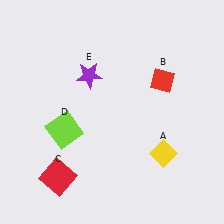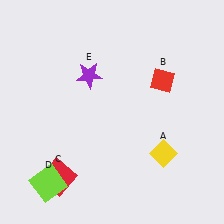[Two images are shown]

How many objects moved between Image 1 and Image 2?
1 object moved between the two images.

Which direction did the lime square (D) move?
The lime square (D) moved down.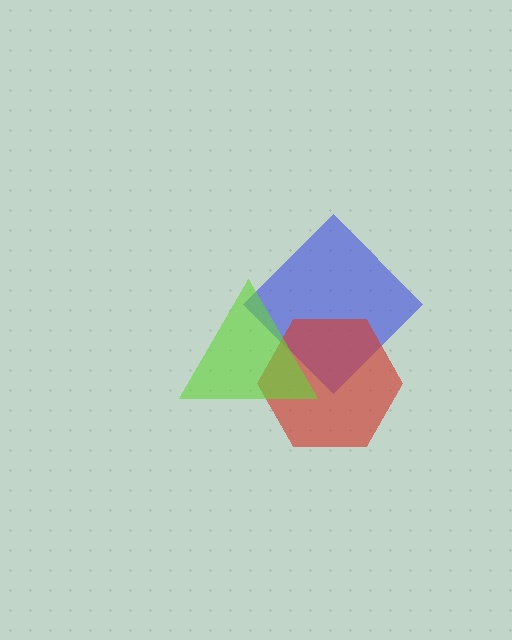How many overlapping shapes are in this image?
There are 3 overlapping shapes in the image.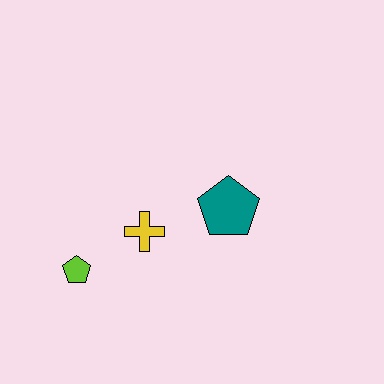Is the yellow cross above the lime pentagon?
Yes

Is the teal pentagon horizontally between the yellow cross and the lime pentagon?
No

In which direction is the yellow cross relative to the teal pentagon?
The yellow cross is to the left of the teal pentagon.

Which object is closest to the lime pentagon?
The yellow cross is closest to the lime pentagon.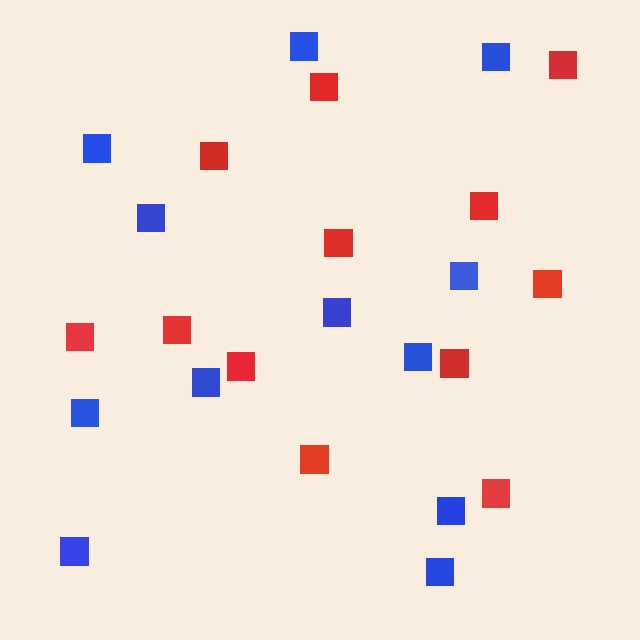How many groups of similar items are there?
There are 2 groups: one group of blue squares (12) and one group of red squares (12).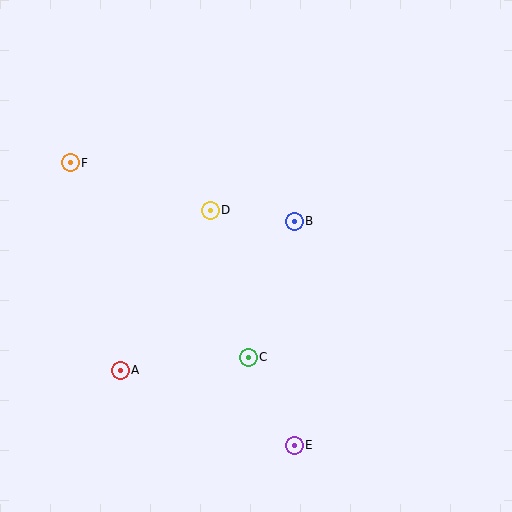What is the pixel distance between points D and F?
The distance between D and F is 148 pixels.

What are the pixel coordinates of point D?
Point D is at (210, 210).